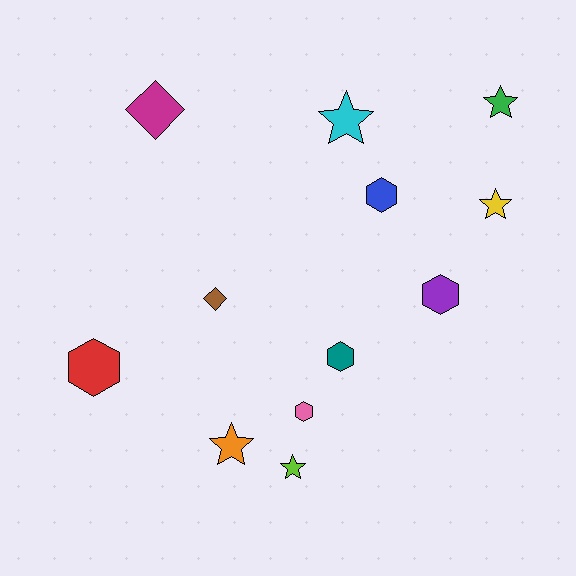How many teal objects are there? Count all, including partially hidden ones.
There is 1 teal object.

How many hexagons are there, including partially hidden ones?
There are 5 hexagons.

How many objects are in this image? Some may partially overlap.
There are 12 objects.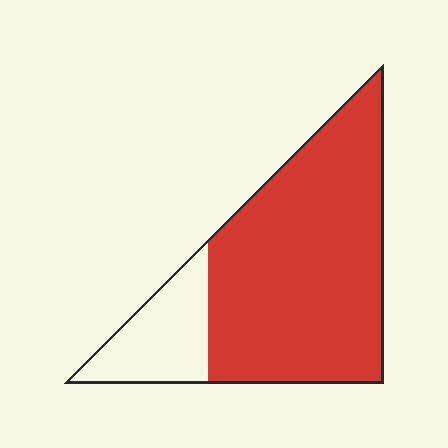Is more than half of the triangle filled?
Yes.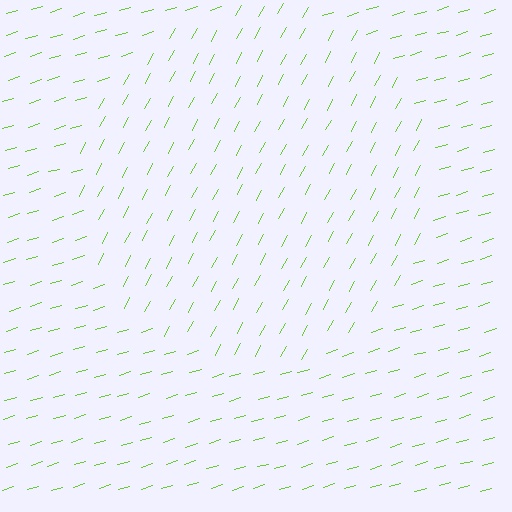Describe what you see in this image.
The image is filled with small lime line segments. A circle region in the image has lines oriented differently from the surrounding lines, creating a visible texture boundary.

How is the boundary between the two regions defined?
The boundary is defined purely by a change in line orientation (approximately 45 degrees difference). All lines are the same color and thickness.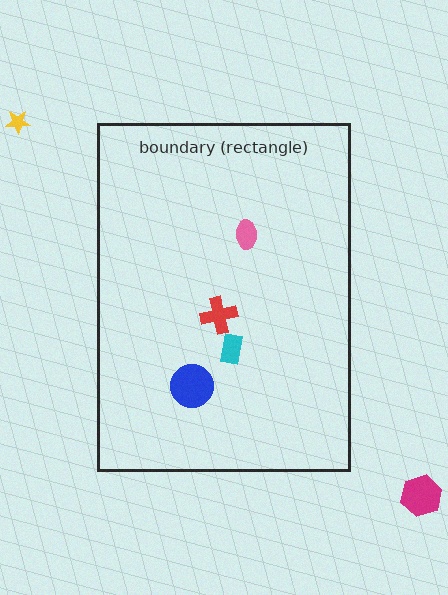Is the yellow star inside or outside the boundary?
Outside.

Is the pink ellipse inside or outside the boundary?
Inside.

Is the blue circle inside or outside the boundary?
Inside.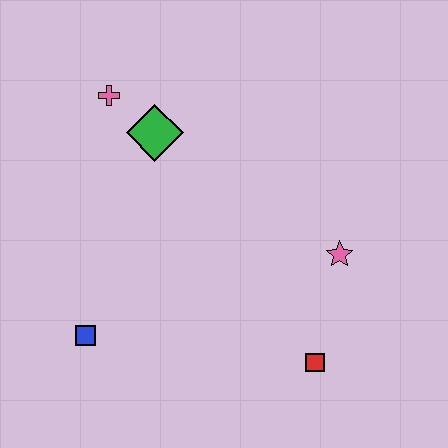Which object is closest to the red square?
The pink star is closest to the red square.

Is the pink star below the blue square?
No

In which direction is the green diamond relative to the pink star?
The green diamond is to the left of the pink star.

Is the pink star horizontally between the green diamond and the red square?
No